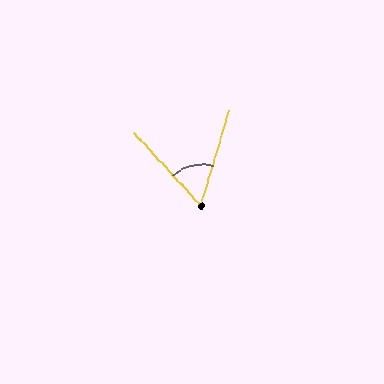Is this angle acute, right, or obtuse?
It is acute.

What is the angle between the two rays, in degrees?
Approximately 59 degrees.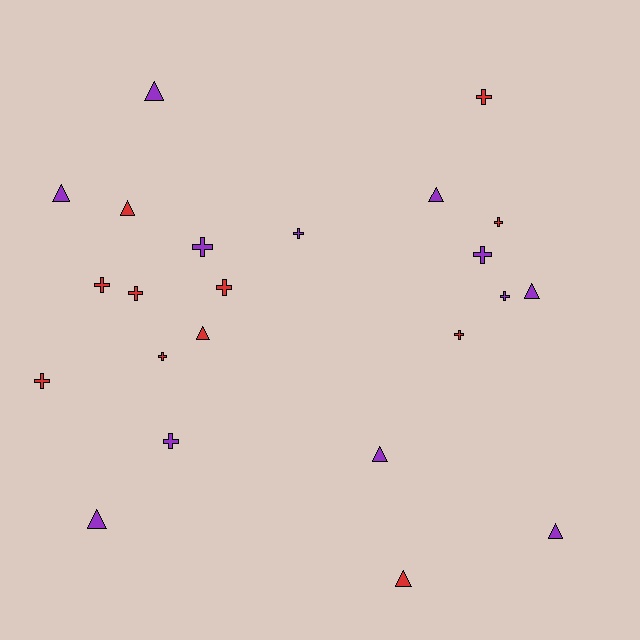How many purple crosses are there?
There are 5 purple crosses.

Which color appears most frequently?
Purple, with 12 objects.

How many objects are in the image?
There are 23 objects.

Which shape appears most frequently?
Cross, with 13 objects.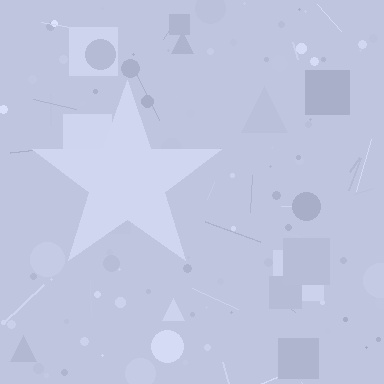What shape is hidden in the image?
A star is hidden in the image.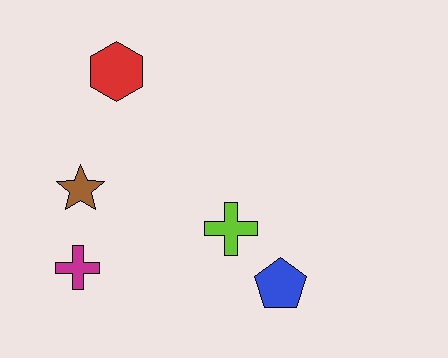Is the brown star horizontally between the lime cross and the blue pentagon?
No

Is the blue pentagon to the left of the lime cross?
No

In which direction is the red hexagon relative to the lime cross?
The red hexagon is above the lime cross.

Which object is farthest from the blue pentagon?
The red hexagon is farthest from the blue pentagon.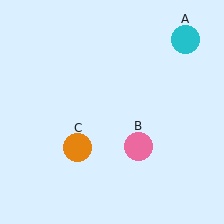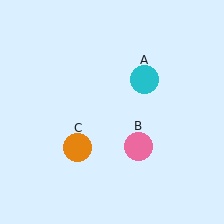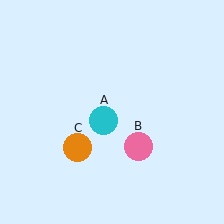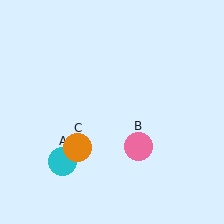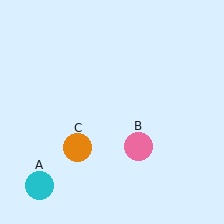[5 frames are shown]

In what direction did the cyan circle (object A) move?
The cyan circle (object A) moved down and to the left.